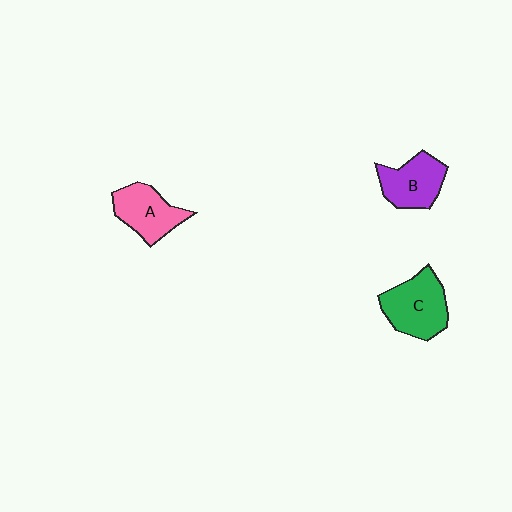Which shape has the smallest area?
Shape B (purple).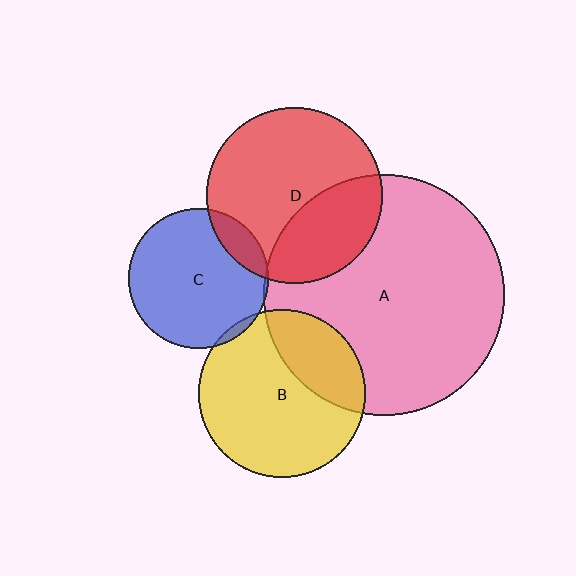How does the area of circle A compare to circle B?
Approximately 2.1 times.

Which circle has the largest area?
Circle A (pink).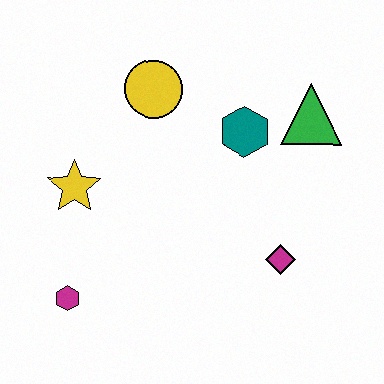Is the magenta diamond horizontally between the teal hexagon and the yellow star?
No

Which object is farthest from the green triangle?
The magenta hexagon is farthest from the green triangle.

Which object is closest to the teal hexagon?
The green triangle is closest to the teal hexagon.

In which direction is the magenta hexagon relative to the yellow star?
The magenta hexagon is below the yellow star.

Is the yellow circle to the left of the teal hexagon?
Yes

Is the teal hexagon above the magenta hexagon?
Yes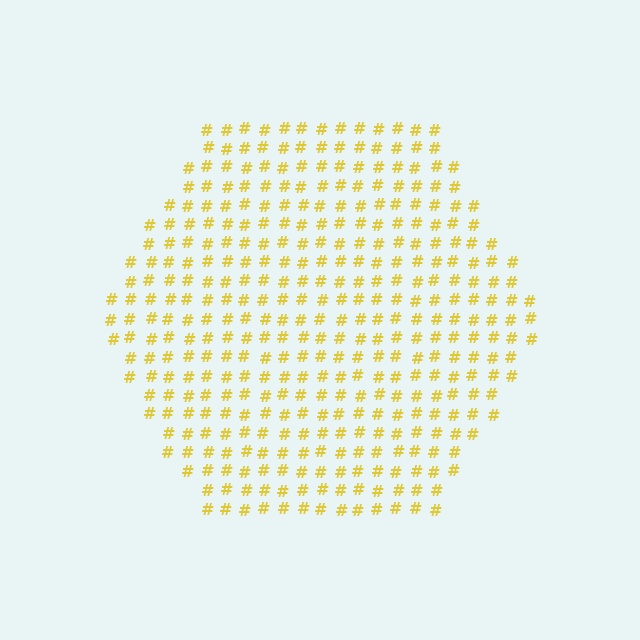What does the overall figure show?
The overall figure shows a hexagon.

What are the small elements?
The small elements are hash symbols.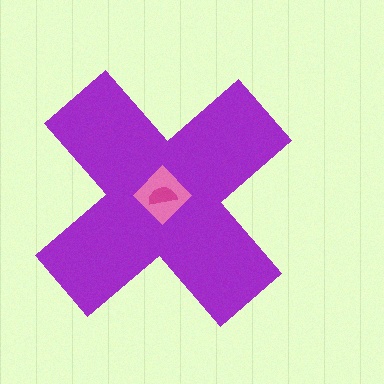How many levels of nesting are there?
3.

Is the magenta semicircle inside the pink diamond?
Yes.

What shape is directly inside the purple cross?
The pink diamond.